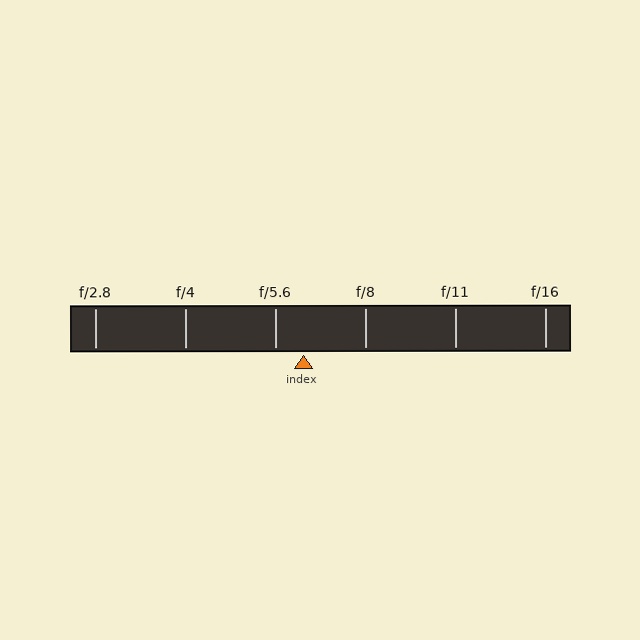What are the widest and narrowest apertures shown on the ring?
The widest aperture shown is f/2.8 and the narrowest is f/16.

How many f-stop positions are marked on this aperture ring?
There are 6 f-stop positions marked.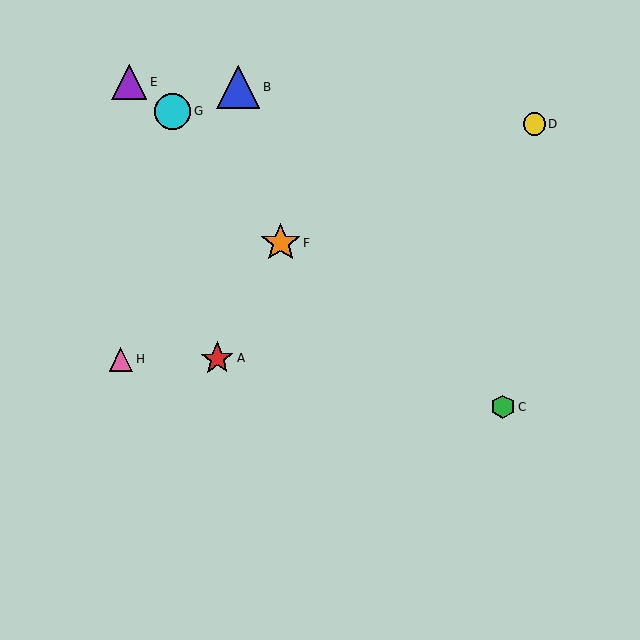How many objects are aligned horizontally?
2 objects (A, H) are aligned horizontally.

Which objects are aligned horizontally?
Objects A, H are aligned horizontally.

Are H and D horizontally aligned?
No, H is at y≈359 and D is at y≈124.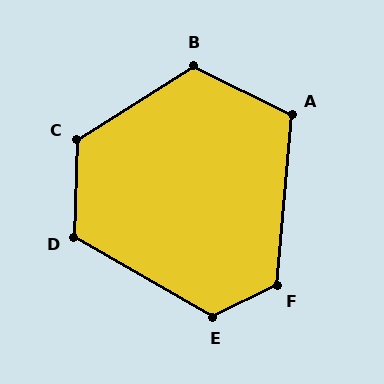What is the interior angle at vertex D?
Approximately 118 degrees (obtuse).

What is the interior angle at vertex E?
Approximately 124 degrees (obtuse).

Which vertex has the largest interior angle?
C, at approximately 124 degrees.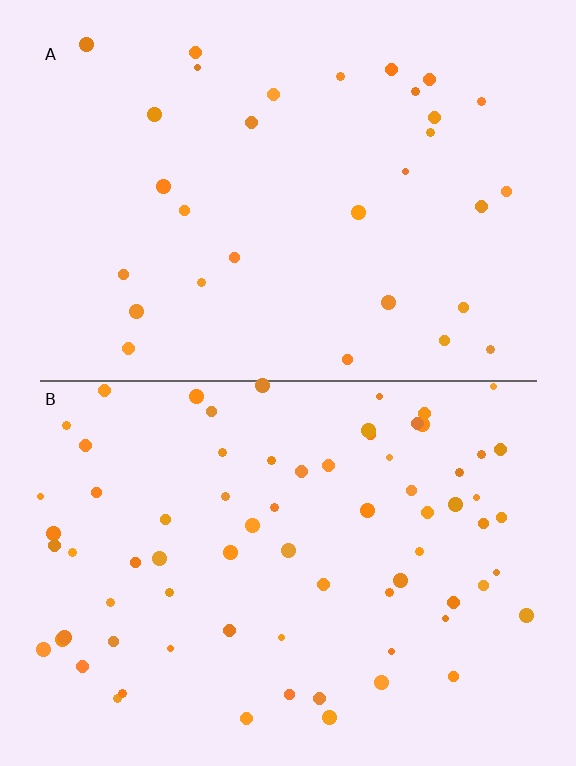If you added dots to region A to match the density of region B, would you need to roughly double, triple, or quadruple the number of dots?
Approximately double.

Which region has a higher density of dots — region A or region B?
B (the bottom).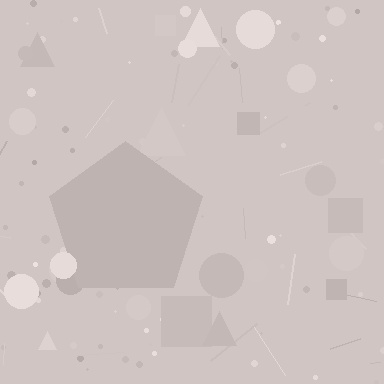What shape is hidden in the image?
A pentagon is hidden in the image.